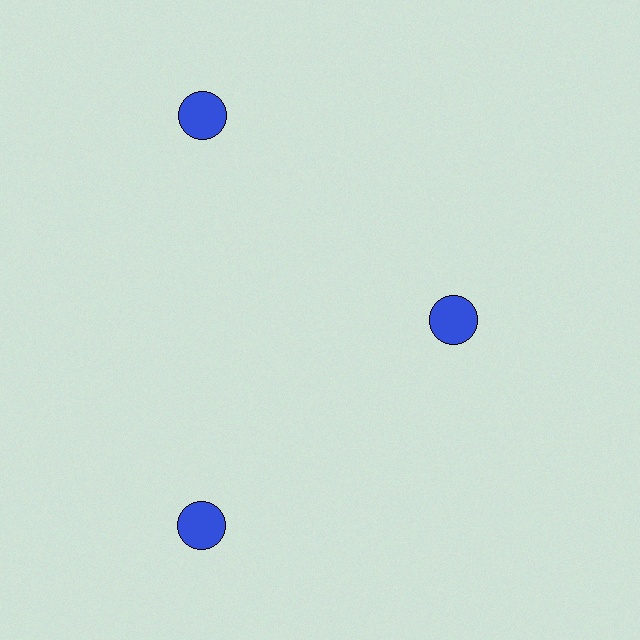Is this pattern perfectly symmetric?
No. The 3 blue circles are arranged in a ring, but one element near the 3 o'clock position is pulled inward toward the center, breaking the 3-fold rotational symmetry.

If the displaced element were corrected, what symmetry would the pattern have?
It would have 3-fold rotational symmetry — the pattern would map onto itself every 120 degrees.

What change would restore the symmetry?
The symmetry would be restored by moving it outward, back onto the ring so that all 3 circles sit at equal angles and equal distance from the center.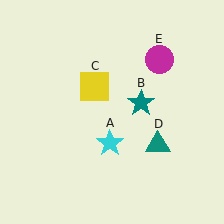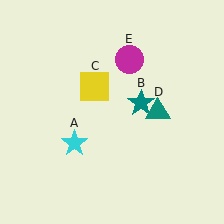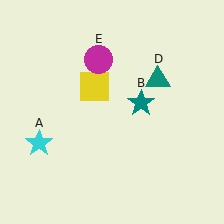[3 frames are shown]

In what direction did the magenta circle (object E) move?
The magenta circle (object E) moved left.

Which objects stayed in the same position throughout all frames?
Teal star (object B) and yellow square (object C) remained stationary.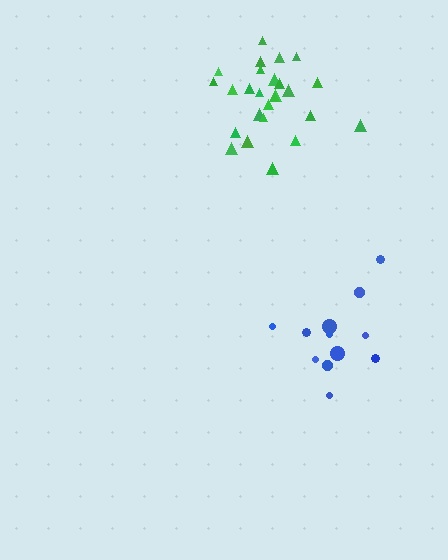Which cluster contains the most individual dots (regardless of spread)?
Green (27).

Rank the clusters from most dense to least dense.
green, blue.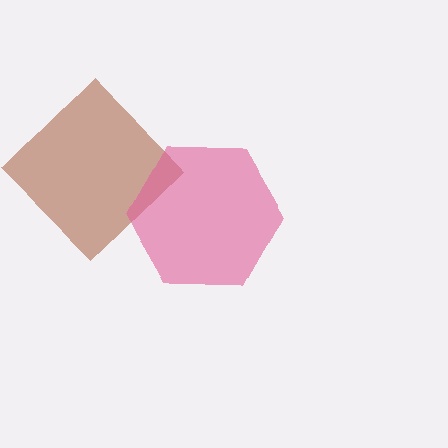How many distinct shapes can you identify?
There are 2 distinct shapes: a brown diamond, a pink hexagon.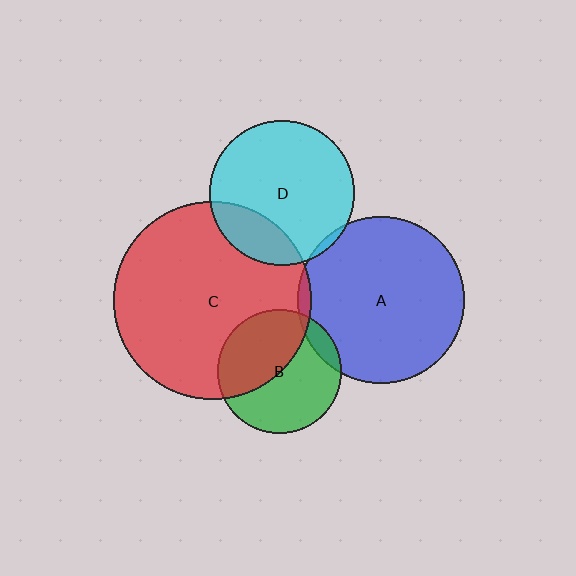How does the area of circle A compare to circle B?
Approximately 1.8 times.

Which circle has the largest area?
Circle C (red).